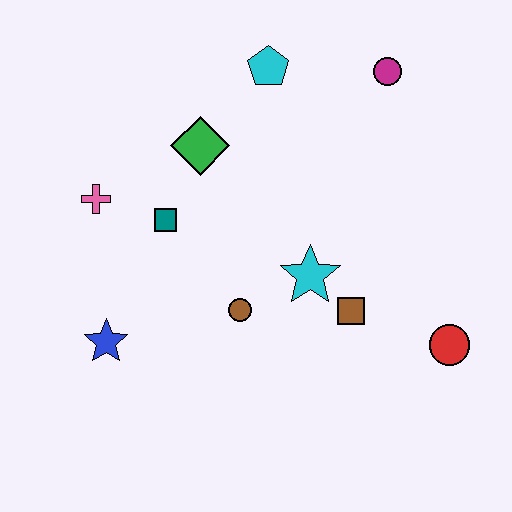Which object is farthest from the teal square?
The red circle is farthest from the teal square.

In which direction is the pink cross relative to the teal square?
The pink cross is to the left of the teal square.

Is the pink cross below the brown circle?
No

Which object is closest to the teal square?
The pink cross is closest to the teal square.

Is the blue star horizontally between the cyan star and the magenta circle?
No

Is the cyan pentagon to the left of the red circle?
Yes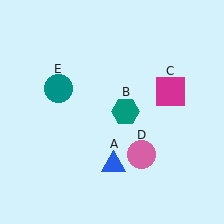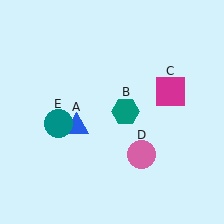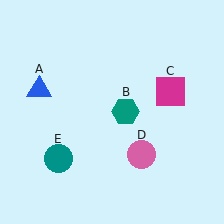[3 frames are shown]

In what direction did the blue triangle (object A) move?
The blue triangle (object A) moved up and to the left.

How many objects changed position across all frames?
2 objects changed position: blue triangle (object A), teal circle (object E).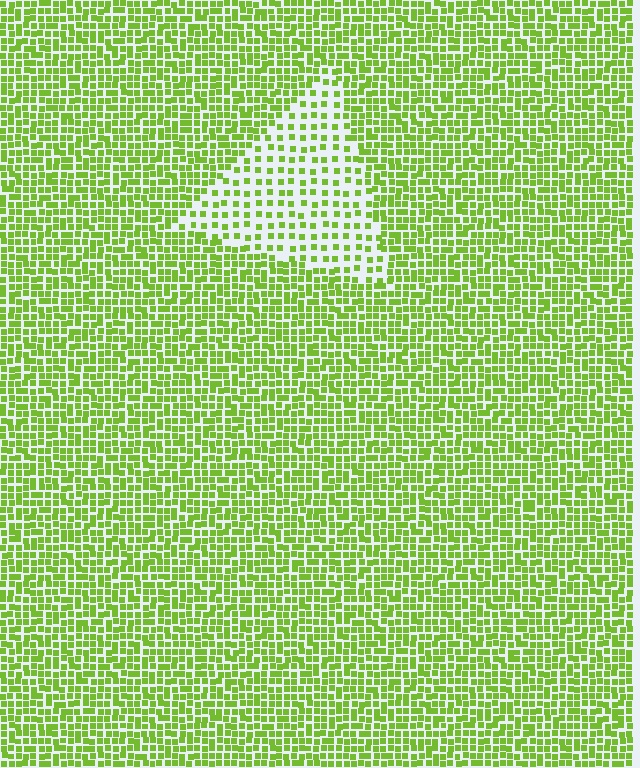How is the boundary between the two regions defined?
The boundary is defined by a change in element density (approximately 2.2x ratio). All elements are the same color, size, and shape.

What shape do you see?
I see a triangle.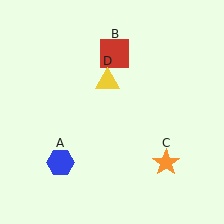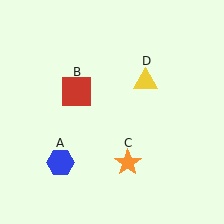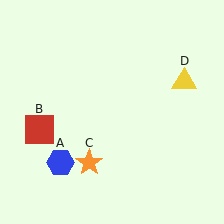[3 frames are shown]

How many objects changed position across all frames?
3 objects changed position: red square (object B), orange star (object C), yellow triangle (object D).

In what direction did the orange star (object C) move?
The orange star (object C) moved left.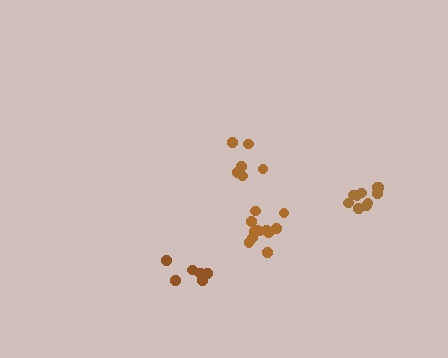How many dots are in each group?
Group 1: 6 dots, Group 2: 11 dots, Group 3: 12 dots, Group 4: 6 dots (35 total).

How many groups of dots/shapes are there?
There are 4 groups.